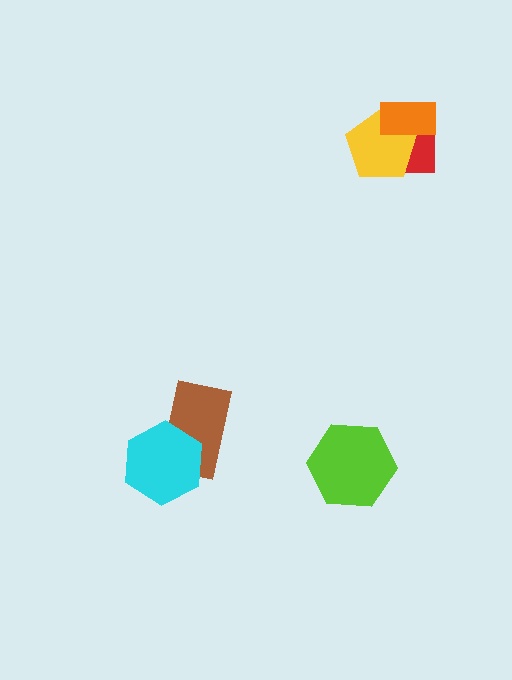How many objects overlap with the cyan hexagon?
1 object overlaps with the cyan hexagon.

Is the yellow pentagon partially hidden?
Yes, it is partially covered by another shape.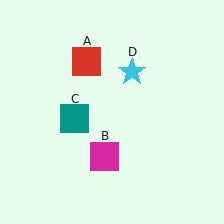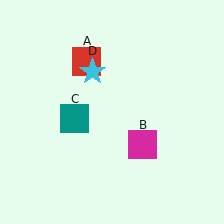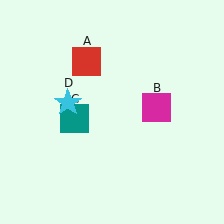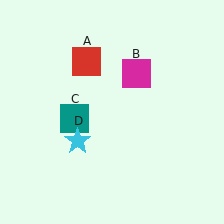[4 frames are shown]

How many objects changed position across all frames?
2 objects changed position: magenta square (object B), cyan star (object D).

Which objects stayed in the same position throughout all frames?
Red square (object A) and teal square (object C) remained stationary.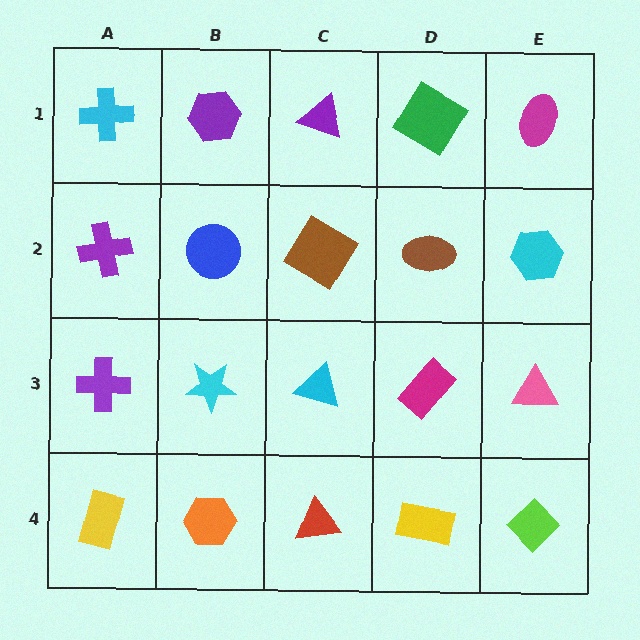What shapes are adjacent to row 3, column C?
A brown diamond (row 2, column C), a red triangle (row 4, column C), a cyan star (row 3, column B), a magenta rectangle (row 3, column D).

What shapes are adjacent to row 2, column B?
A purple hexagon (row 1, column B), a cyan star (row 3, column B), a purple cross (row 2, column A), a brown diamond (row 2, column C).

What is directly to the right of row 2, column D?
A cyan hexagon.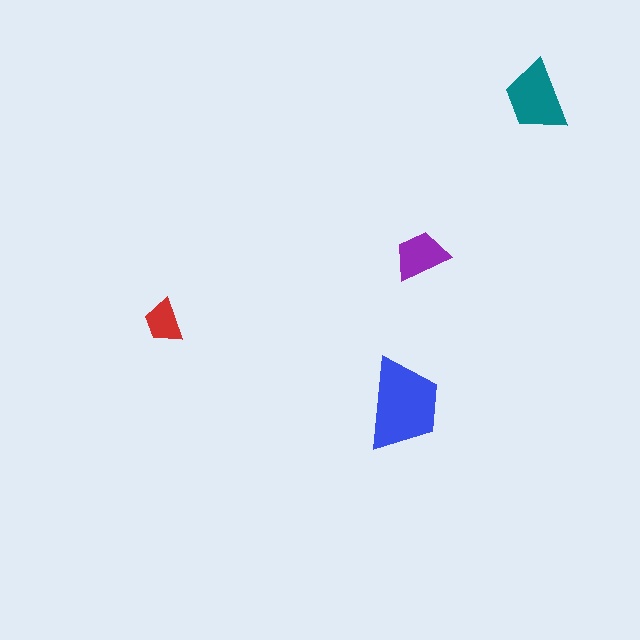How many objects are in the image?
There are 4 objects in the image.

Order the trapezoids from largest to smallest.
the blue one, the teal one, the purple one, the red one.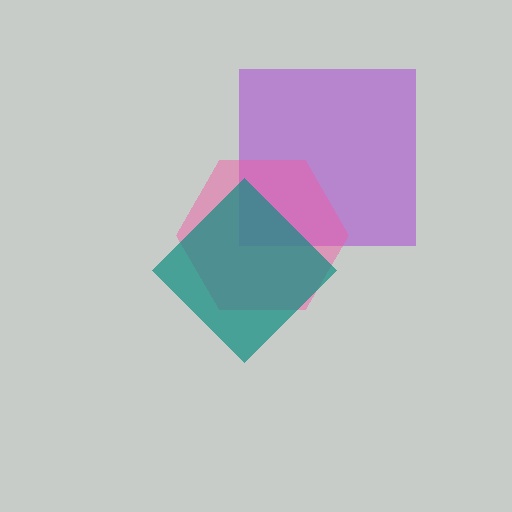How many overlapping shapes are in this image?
There are 3 overlapping shapes in the image.